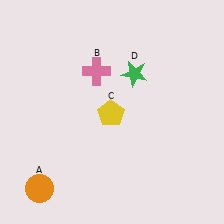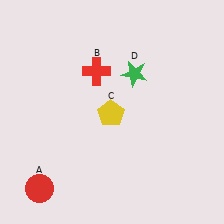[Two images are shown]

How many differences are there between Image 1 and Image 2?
There are 2 differences between the two images.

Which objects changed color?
A changed from orange to red. B changed from pink to red.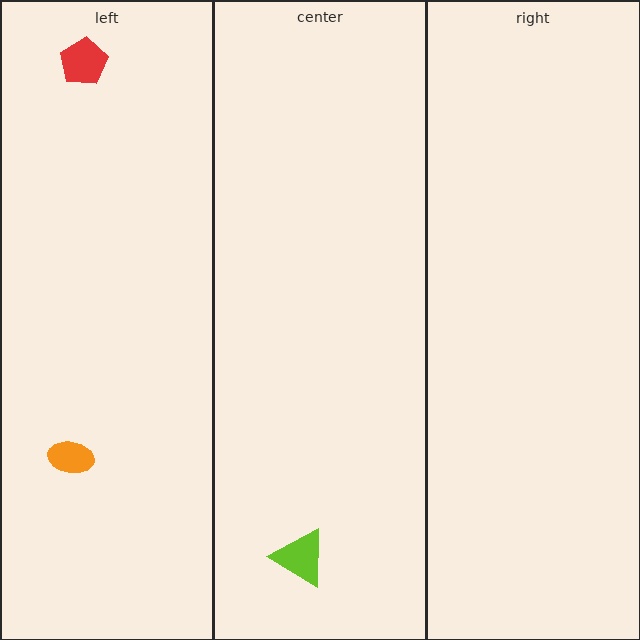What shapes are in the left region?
The red pentagon, the orange ellipse.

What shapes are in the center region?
The lime triangle.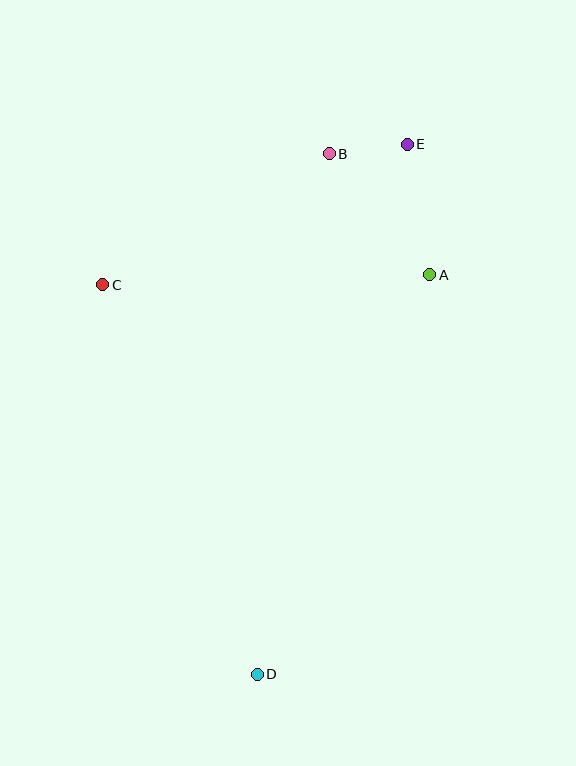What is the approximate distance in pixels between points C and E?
The distance between C and E is approximately 335 pixels.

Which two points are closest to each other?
Points B and E are closest to each other.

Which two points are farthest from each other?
Points D and E are farthest from each other.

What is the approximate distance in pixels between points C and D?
The distance between C and D is approximately 419 pixels.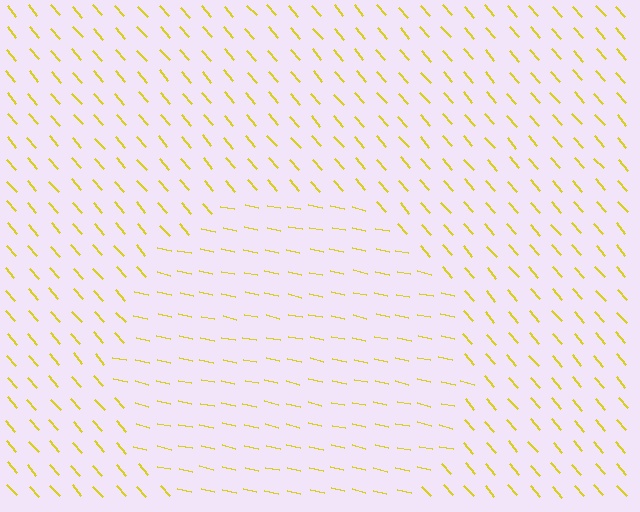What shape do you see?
I see a circle.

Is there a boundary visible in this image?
Yes, there is a texture boundary formed by a change in line orientation.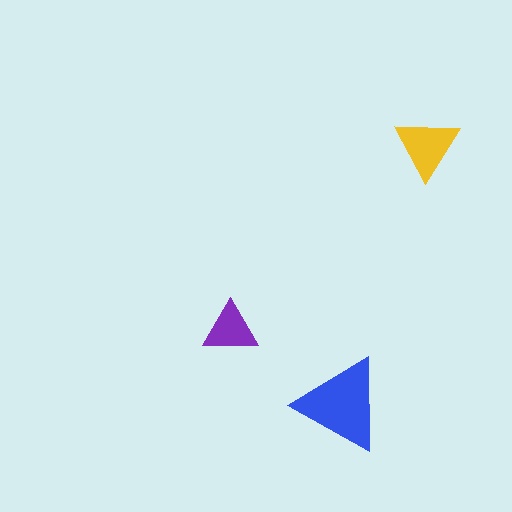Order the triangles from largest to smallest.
the blue one, the yellow one, the purple one.